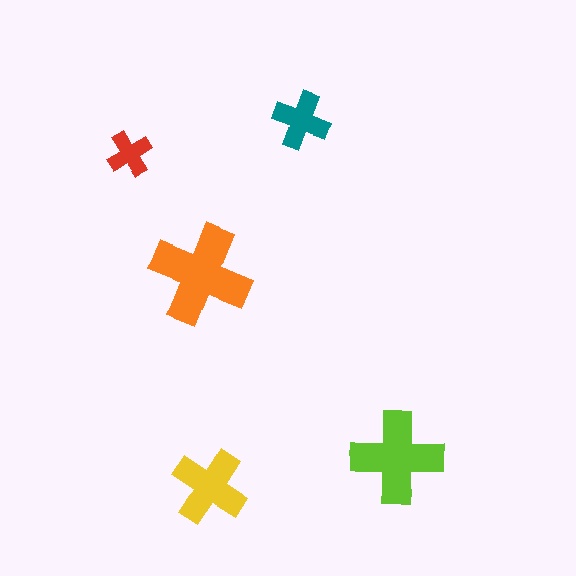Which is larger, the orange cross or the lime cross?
The orange one.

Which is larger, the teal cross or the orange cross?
The orange one.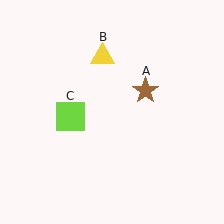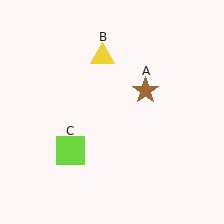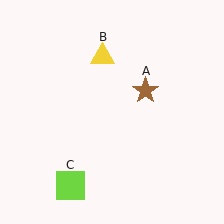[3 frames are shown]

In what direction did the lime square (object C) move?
The lime square (object C) moved down.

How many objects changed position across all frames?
1 object changed position: lime square (object C).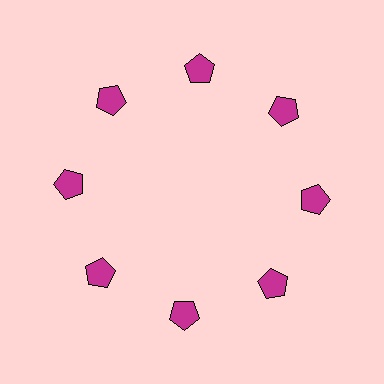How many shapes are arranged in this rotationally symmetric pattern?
There are 8 shapes, arranged in 8 groups of 1.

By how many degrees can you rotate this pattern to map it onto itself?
The pattern maps onto itself every 45 degrees of rotation.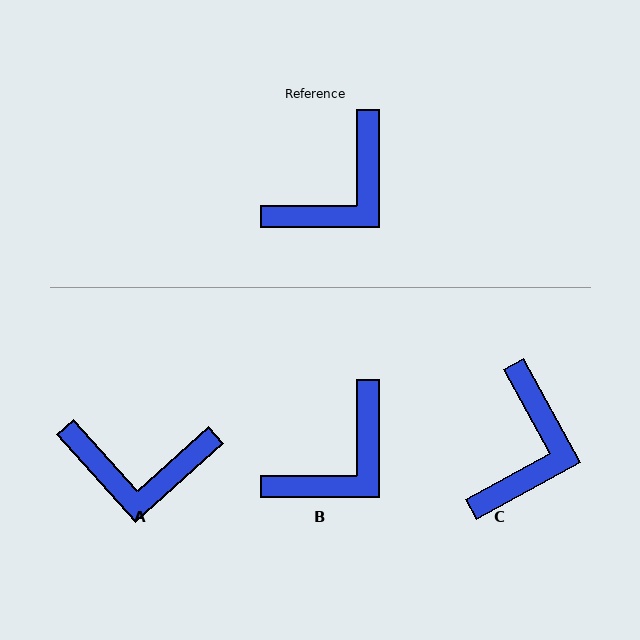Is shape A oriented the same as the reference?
No, it is off by about 48 degrees.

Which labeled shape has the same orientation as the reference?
B.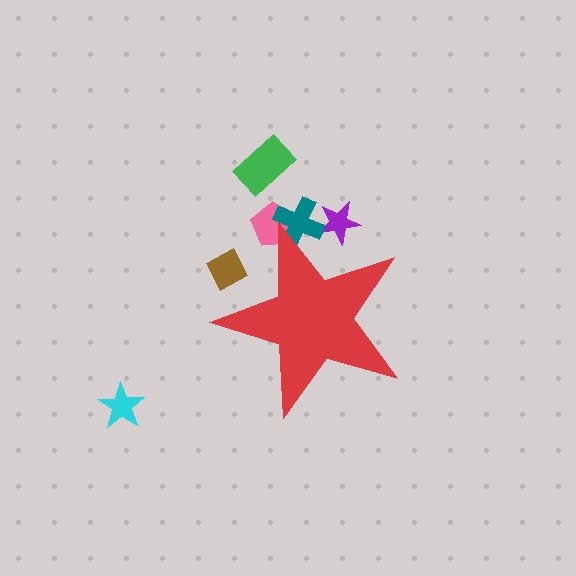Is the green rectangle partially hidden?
No, the green rectangle is fully visible.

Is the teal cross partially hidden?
Yes, the teal cross is partially hidden behind the red star.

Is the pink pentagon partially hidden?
Yes, the pink pentagon is partially hidden behind the red star.